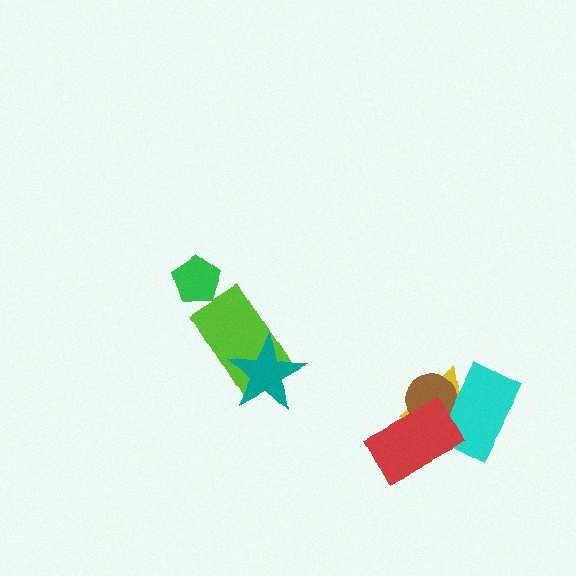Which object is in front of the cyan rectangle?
The red rectangle is in front of the cyan rectangle.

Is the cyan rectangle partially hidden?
Yes, it is partially covered by another shape.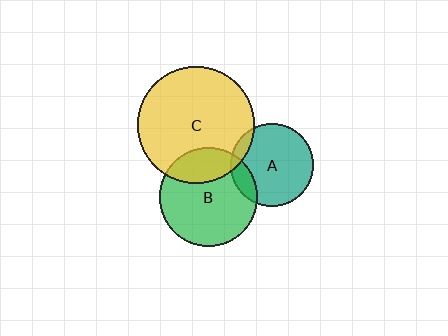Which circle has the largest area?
Circle C (yellow).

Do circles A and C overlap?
Yes.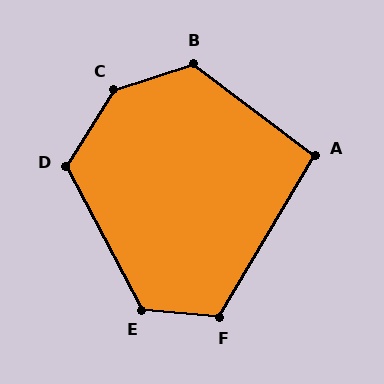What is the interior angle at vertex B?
Approximately 125 degrees (obtuse).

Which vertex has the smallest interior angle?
A, at approximately 96 degrees.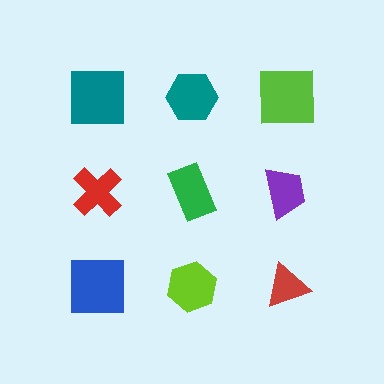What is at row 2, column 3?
A purple trapezoid.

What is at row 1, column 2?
A teal hexagon.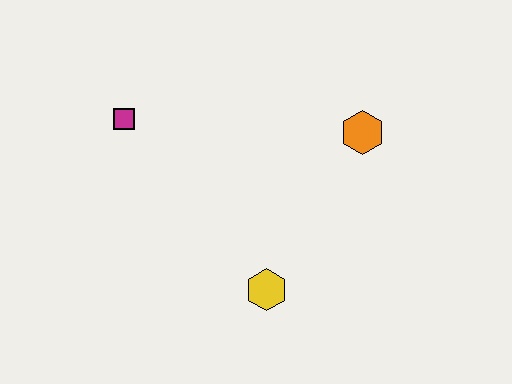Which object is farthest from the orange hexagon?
The magenta square is farthest from the orange hexagon.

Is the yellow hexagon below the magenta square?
Yes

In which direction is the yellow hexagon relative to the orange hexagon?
The yellow hexagon is below the orange hexagon.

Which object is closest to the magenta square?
The yellow hexagon is closest to the magenta square.